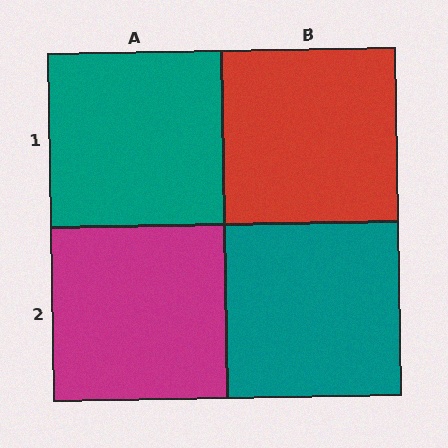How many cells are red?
1 cell is red.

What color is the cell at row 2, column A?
Magenta.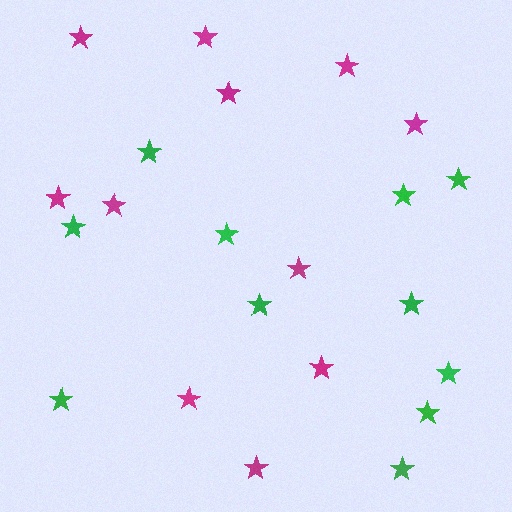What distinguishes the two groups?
There are 2 groups: one group of green stars (11) and one group of magenta stars (11).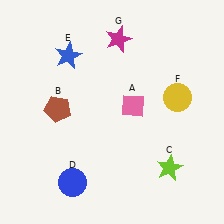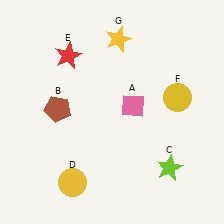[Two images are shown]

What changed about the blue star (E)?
In Image 1, E is blue. In Image 2, it changed to red.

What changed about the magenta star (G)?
In Image 1, G is magenta. In Image 2, it changed to yellow.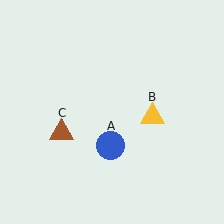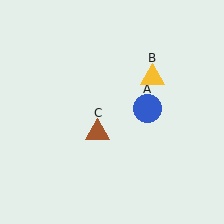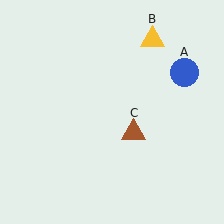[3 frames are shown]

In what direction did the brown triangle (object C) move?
The brown triangle (object C) moved right.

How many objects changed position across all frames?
3 objects changed position: blue circle (object A), yellow triangle (object B), brown triangle (object C).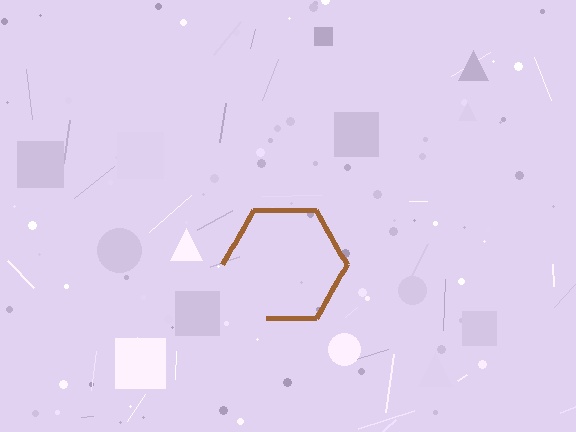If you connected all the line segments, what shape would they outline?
They would outline a hexagon.